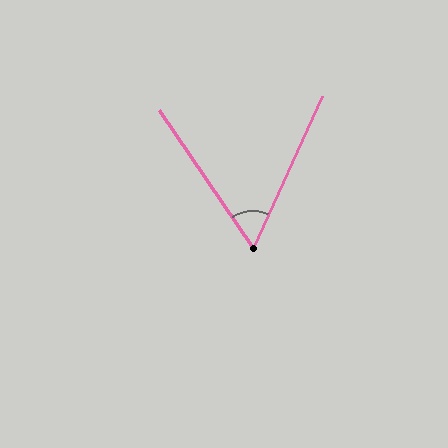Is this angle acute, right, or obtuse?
It is acute.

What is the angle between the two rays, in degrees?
Approximately 59 degrees.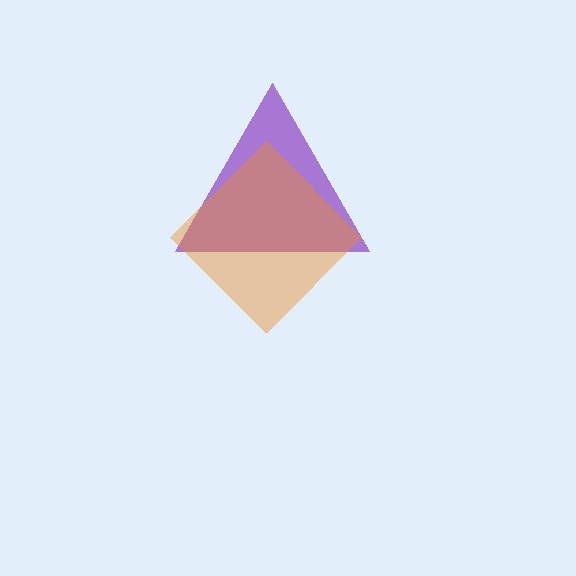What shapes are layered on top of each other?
The layered shapes are: a purple triangle, an orange diamond.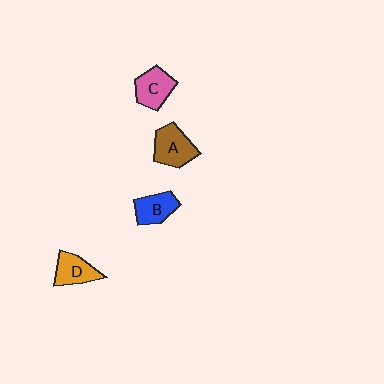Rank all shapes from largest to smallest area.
From largest to smallest: A (brown), C (pink), B (blue), D (orange).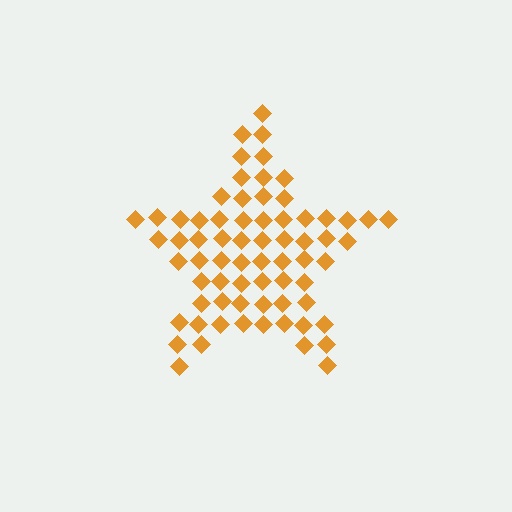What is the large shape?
The large shape is a star.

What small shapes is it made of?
It is made of small diamonds.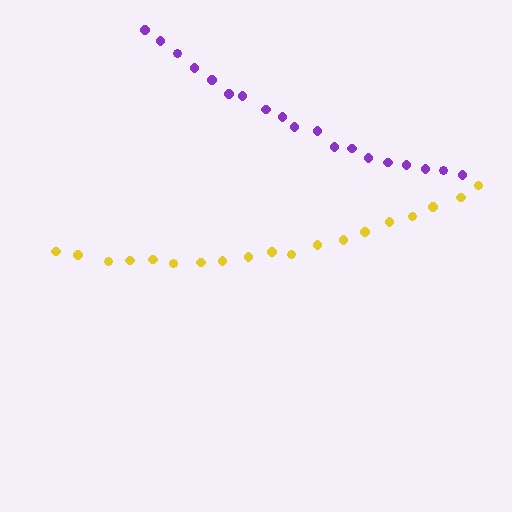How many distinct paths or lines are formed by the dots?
There are 2 distinct paths.